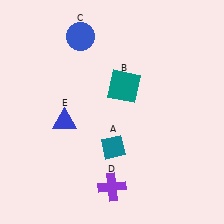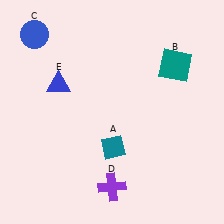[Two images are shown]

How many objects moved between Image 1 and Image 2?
3 objects moved between the two images.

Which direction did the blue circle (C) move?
The blue circle (C) moved left.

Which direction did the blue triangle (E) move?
The blue triangle (E) moved up.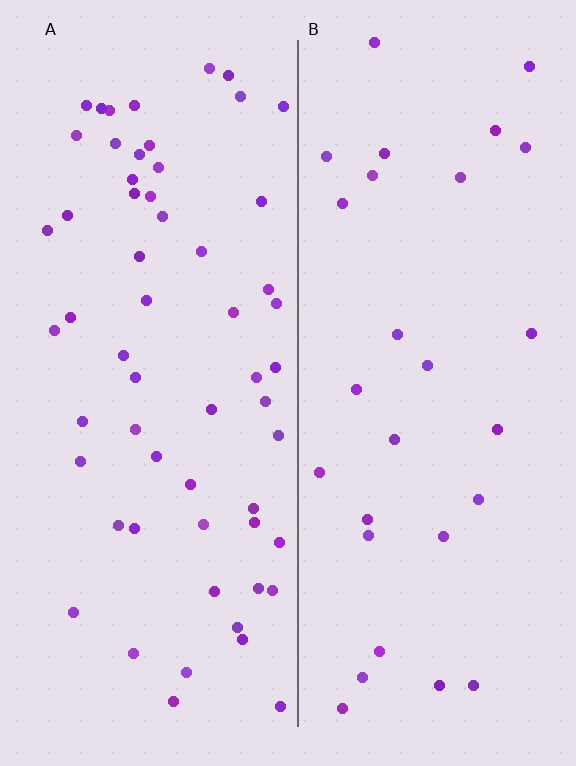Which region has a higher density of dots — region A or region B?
A (the left).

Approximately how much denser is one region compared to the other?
Approximately 2.1× — region A over region B.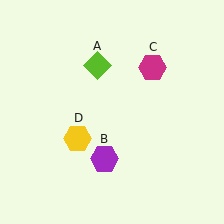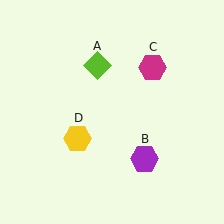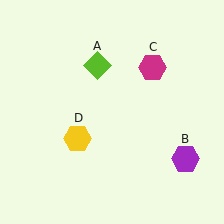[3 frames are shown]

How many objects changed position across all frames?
1 object changed position: purple hexagon (object B).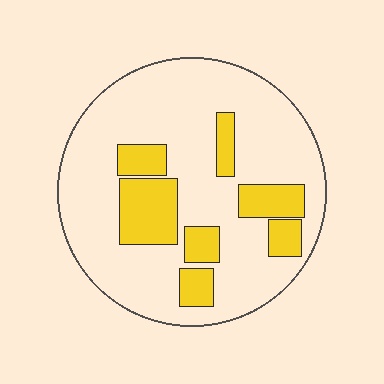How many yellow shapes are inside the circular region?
7.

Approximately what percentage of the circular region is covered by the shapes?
Approximately 25%.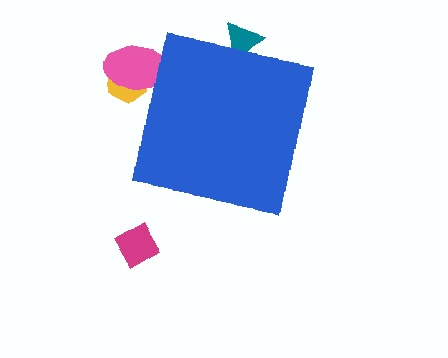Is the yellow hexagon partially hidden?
Yes, the yellow hexagon is partially hidden behind the blue square.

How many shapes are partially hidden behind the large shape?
3 shapes are partially hidden.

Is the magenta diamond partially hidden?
No, the magenta diamond is fully visible.